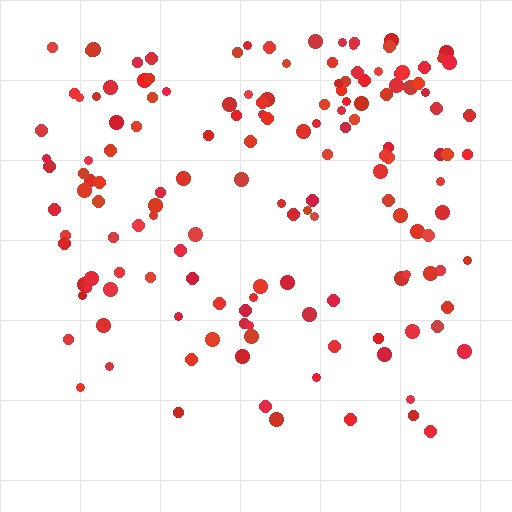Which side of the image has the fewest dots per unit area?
The bottom.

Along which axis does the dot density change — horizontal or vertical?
Vertical.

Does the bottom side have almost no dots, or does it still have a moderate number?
Still a moderate number, just noticeably fewer than the top.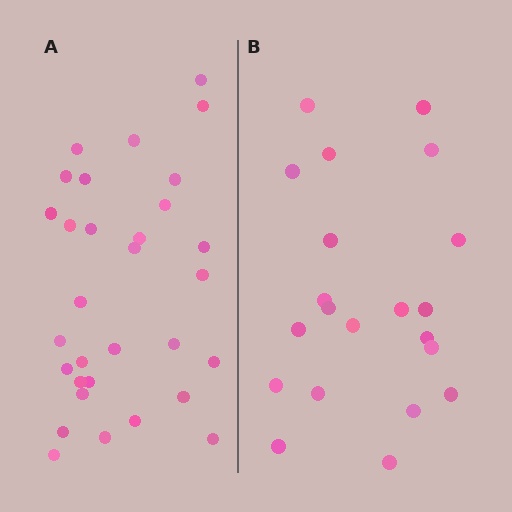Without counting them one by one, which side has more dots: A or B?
Region A (the left region) has more dots.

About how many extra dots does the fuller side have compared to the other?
Region A has roughly 10 or so more dots than region B.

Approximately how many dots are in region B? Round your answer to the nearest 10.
About 20 dots. (The exact count is 21, which rounds to 20.)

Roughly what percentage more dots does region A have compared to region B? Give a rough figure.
About 50% more.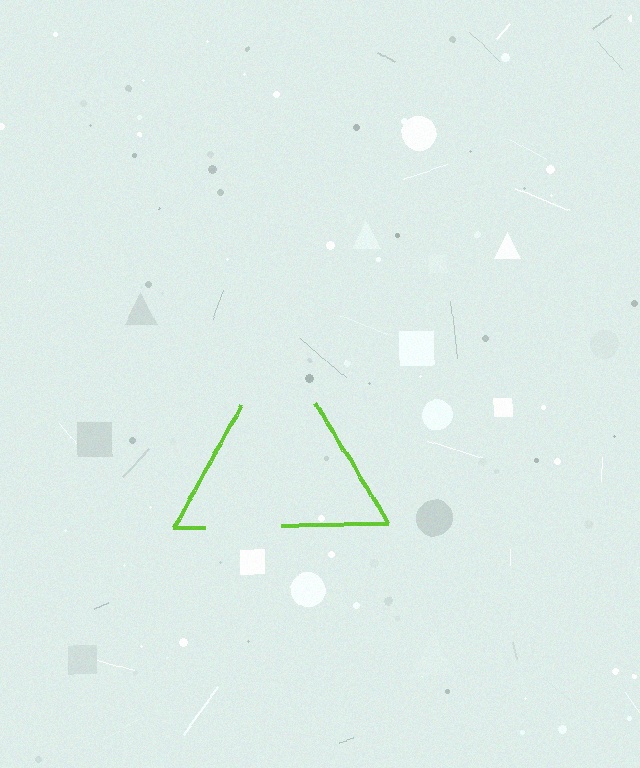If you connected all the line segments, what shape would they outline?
They would outline a triangle.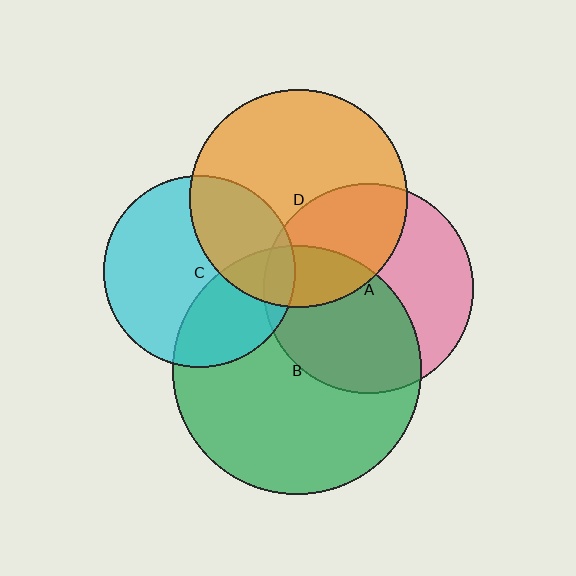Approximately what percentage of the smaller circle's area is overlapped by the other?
Approximately 50%.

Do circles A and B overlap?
Yes.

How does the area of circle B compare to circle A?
Approximately 1.4 times.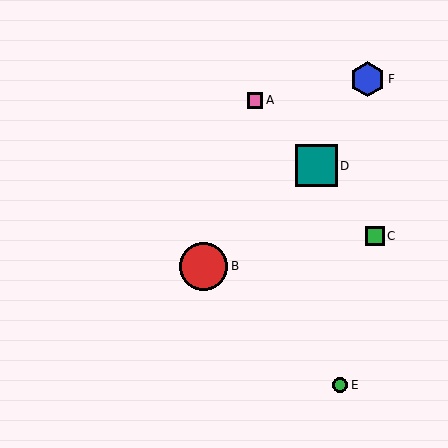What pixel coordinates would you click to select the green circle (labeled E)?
Click at (340, 385) to select the green circle E.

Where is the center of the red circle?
The center of the red circle is at (204, 266).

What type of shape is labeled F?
Shape F is a blue hexagon.